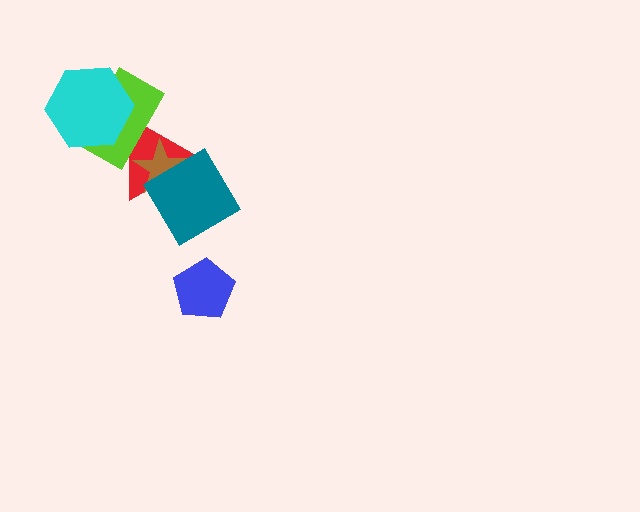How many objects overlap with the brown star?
3 objects overlap with the brown star.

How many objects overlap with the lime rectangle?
3 objects overlap with the lime rectangle.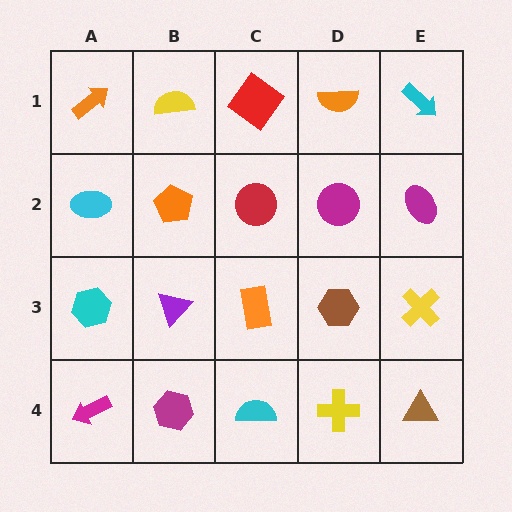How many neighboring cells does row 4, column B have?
3.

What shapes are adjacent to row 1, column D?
A magenta circle (row 2, column D), a red diamond (row 1, column C), a cyan arrow (row 1, column E).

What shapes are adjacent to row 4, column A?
A cyan hexagon (row 3, column A), a magenta hexagon (row 4, column B).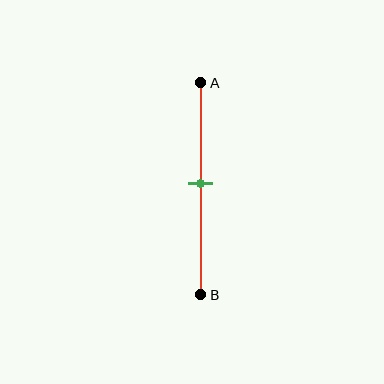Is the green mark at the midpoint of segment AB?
Yes, the mark is approximately at the midpoint.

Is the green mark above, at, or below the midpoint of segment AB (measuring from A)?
The green mark is approximately at the midpoint of segment AB.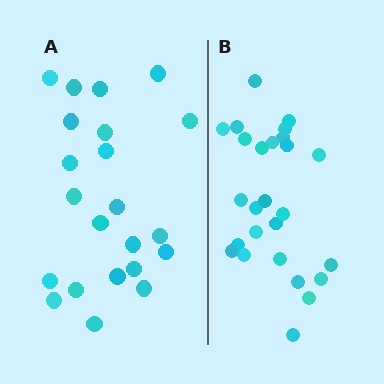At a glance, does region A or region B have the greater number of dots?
Region B (the right region) has more dots.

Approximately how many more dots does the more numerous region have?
Region B has about 4 more dots than region A.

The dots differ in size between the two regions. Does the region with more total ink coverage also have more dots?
No. Region A has more total ink coverage because its dots are larger, but region B actually contains more individual dots. Total area can be misleading — the number of items is what matters here.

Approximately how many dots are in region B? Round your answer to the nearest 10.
About 30 dots. (The exact count is 26, which rounds to 30.)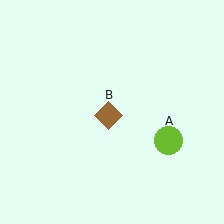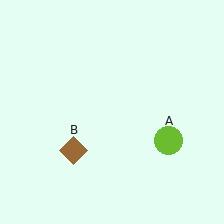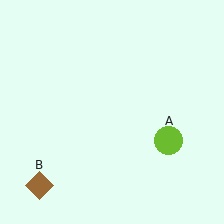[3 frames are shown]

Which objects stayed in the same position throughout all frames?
Lime circle (object A) remained stationary.